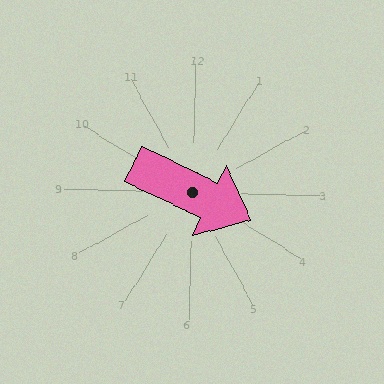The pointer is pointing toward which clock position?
Roughly 4 o'clock.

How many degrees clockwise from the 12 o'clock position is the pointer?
Approximately 114 degrees.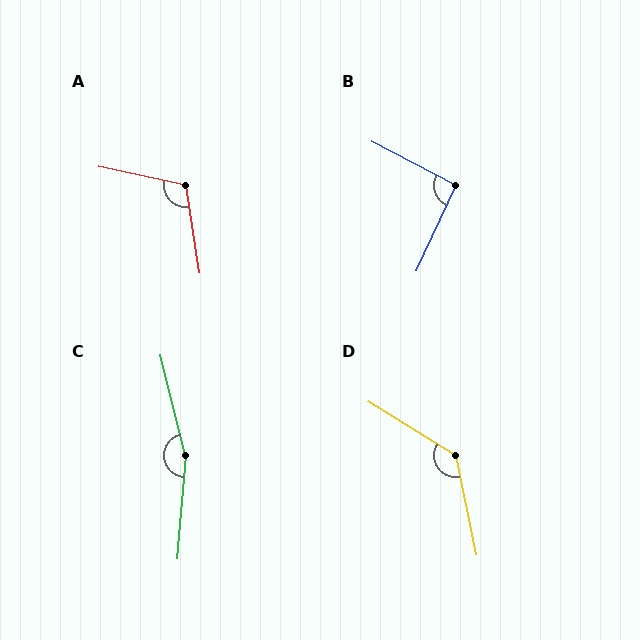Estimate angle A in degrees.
Approximately 111 degrees.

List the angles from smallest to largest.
B (93°), A (111°), D (134°), C (162°).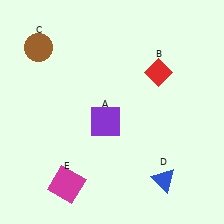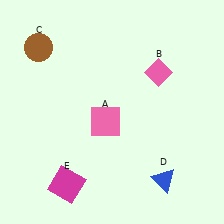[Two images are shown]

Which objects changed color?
A changed from purple to pink. B changed from red to pink.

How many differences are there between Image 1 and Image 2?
There are 2 differences between the two images.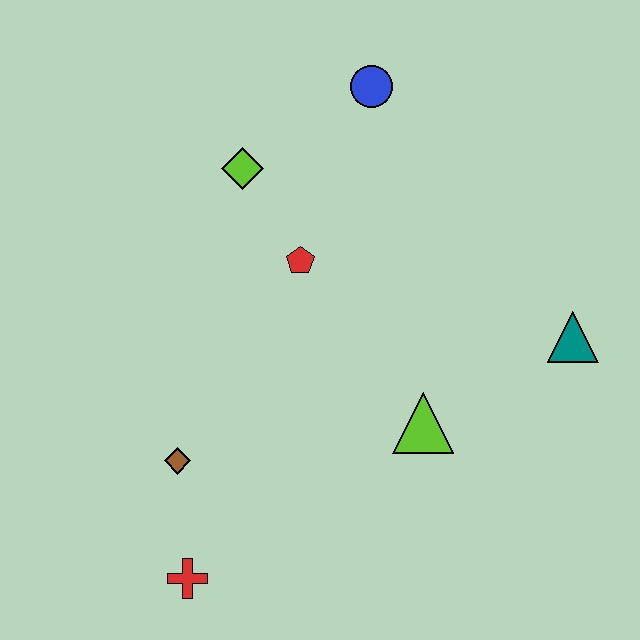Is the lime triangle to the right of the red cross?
Yes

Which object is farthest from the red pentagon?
The red cross is farthest from the red pentagon.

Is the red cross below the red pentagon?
Yes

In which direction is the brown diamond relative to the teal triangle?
The brown diamond is to the left of the teal triangle.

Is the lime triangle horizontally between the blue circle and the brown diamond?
No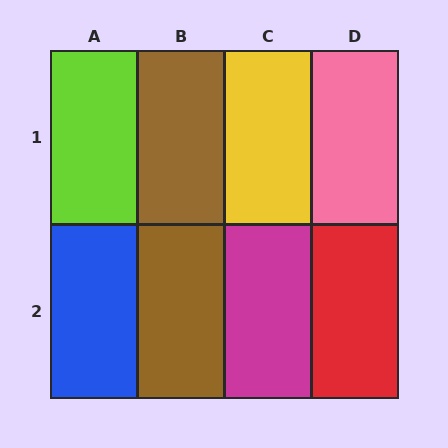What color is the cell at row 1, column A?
Lime.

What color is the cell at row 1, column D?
Pink.